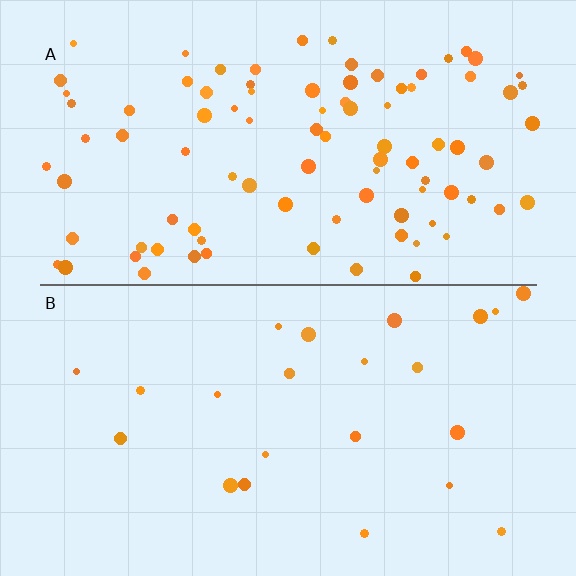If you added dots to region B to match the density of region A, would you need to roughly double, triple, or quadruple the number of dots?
Approximately quadruple.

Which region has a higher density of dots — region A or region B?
A (the top).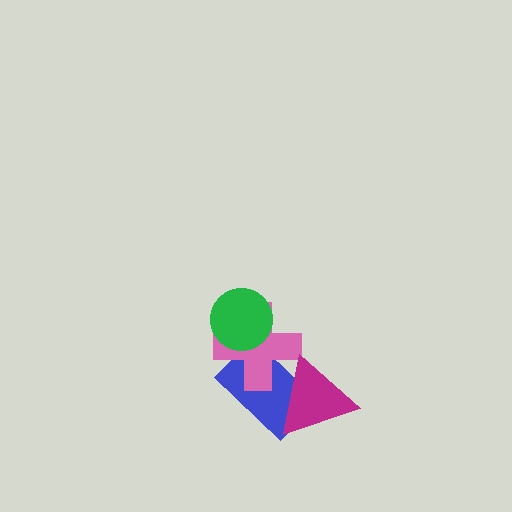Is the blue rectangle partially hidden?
Yes, it is partially covered by another shape.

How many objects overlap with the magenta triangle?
2 objects overlap with the magenta triangle.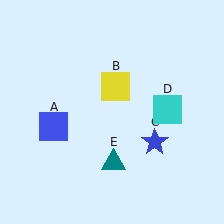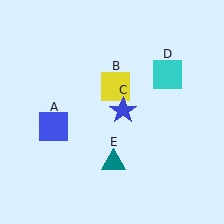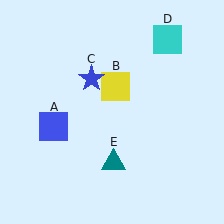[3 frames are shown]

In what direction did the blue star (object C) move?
The blue star (object C) moved up and to the left.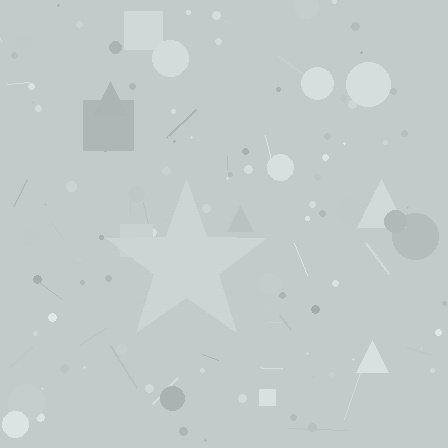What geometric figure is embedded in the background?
A star is embedded in the background.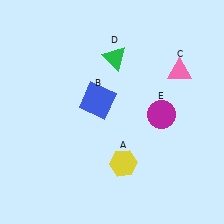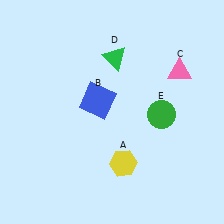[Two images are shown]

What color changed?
The circle (E) changed from magenta in Image 1 to green in Image 2.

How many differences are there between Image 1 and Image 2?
There is 1 difference between the two images.